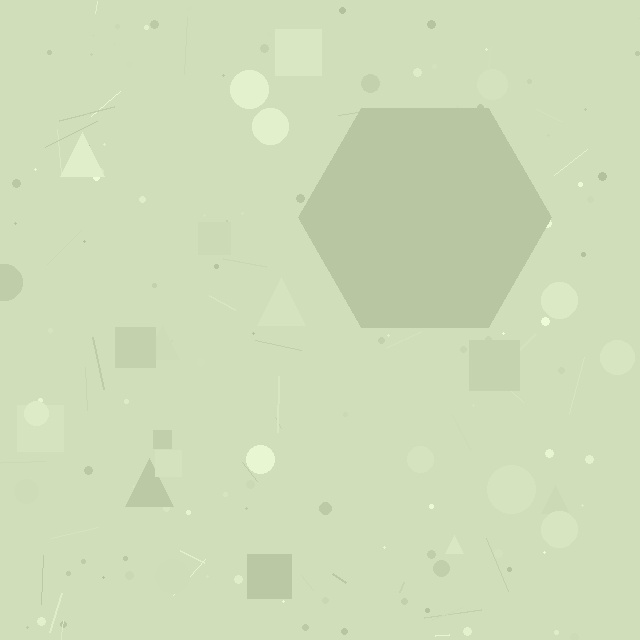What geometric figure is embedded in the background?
A hexagon is embedded in the background.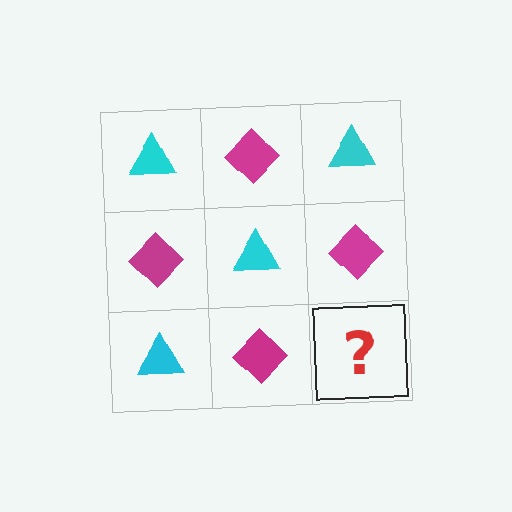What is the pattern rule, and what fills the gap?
The rule is that it alternates cyan triangle and magenta diamond in a checkerboard pattern. The gap should be filled with a cyan triangle.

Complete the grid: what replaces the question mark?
The question mark should be replaced with a cyan triangle.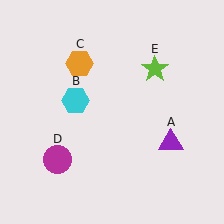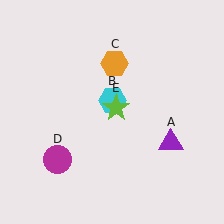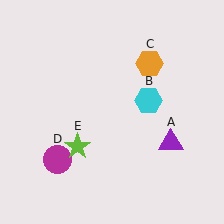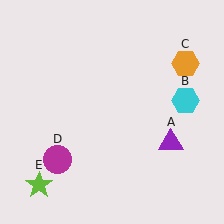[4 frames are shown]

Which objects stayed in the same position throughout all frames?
Purple triangle (object A) and magenta circle (object D) remained stationary.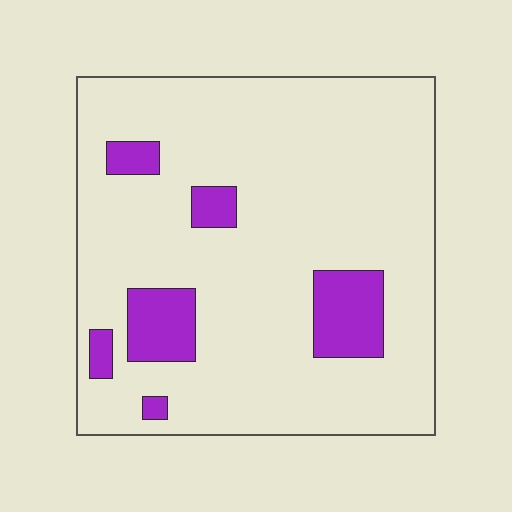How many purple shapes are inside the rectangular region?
6.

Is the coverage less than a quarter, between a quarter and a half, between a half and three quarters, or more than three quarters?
Less than a quarter.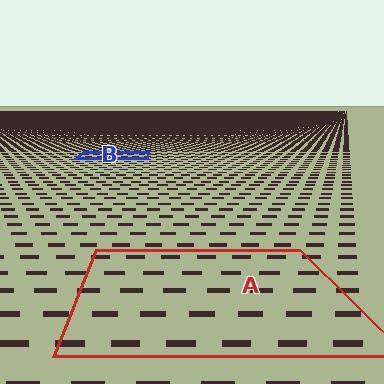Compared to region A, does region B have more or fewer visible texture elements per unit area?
Region B has more texture elements per unit area — they are packed more densely because it is farther away.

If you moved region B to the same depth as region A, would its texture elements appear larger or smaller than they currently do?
They would appear larger. At a closer depth, the same texture elements are projected at a bigger on-screen size.